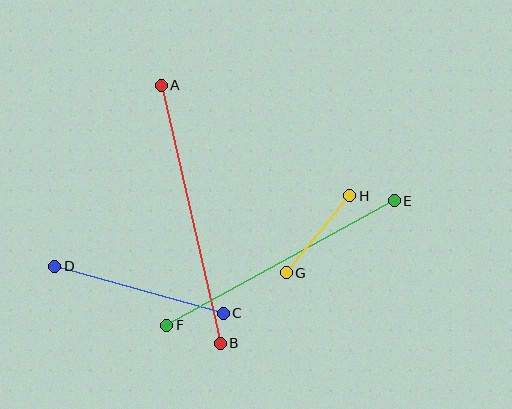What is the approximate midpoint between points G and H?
The midpoint is at approximately (318, 234) pixels.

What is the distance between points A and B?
The distance is approximately 265 pixels.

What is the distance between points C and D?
The distance is approximately 175 pixels.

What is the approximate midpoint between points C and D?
The midpoint is at approximately (139, 290) pixels.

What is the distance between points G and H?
The distance is approximately 100 pixels.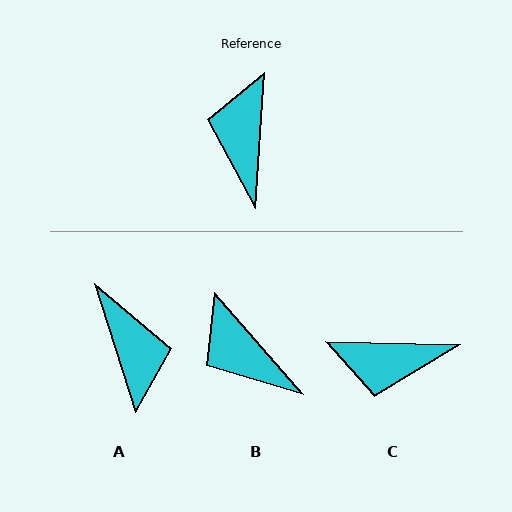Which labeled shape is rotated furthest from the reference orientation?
A, about 158 degrees away.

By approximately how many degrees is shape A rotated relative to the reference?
Approximately 158 degrees clockwise.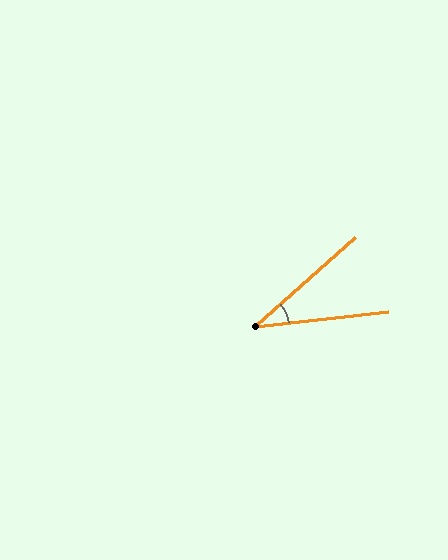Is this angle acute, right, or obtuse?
It is acute.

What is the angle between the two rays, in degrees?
Approximately 35 degrees.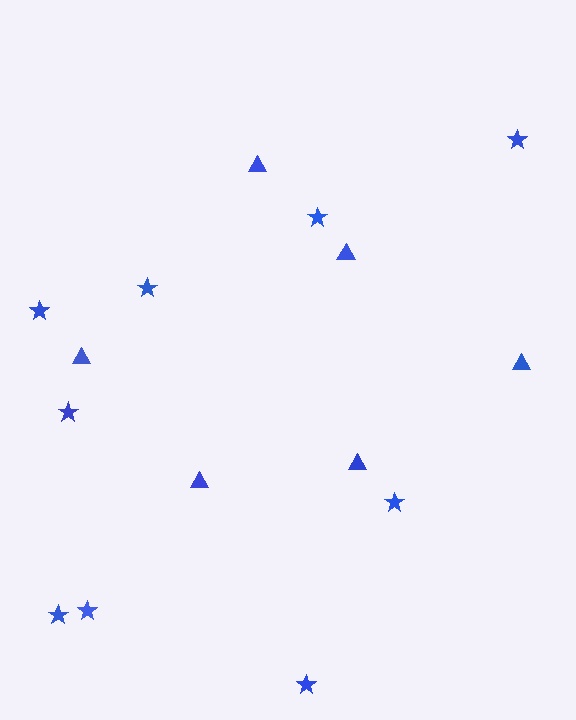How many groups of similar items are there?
There are 2 groups: one group of triangles (6) and one group of stars (9).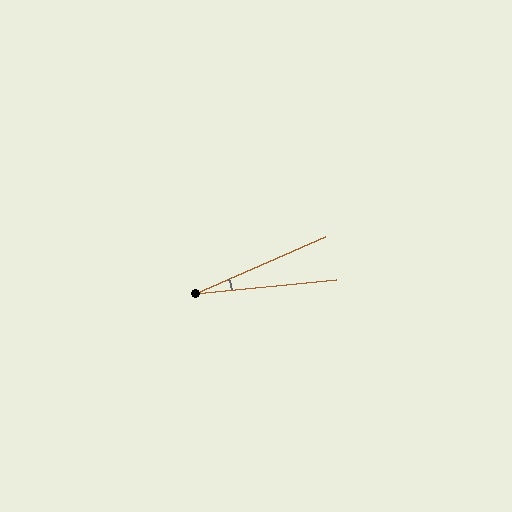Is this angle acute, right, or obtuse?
It is acute.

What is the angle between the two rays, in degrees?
Approximately 18 degrees.